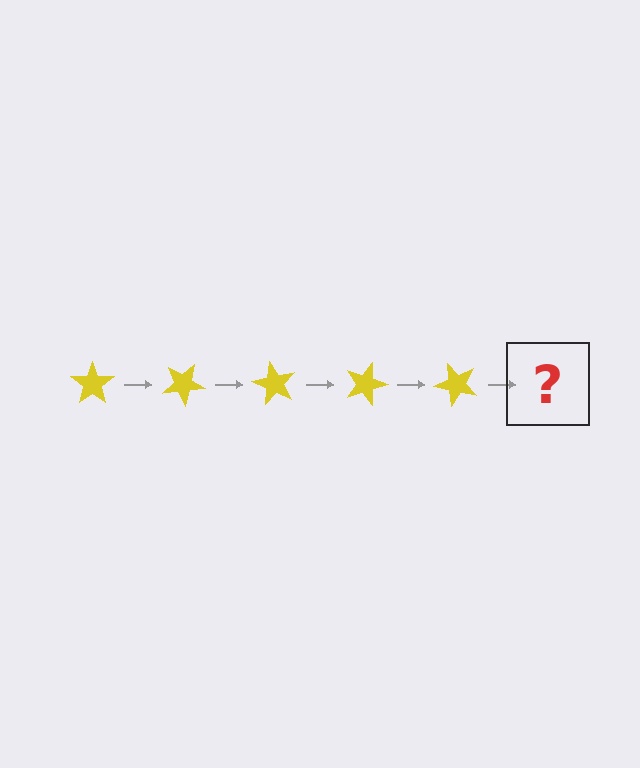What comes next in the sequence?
The next element should be a yellow star rotated 150 degrees.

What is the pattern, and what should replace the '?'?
The pattern is that the star rotates 30 degrees each step. The '?' should be a yellow star rotated 150 degrees.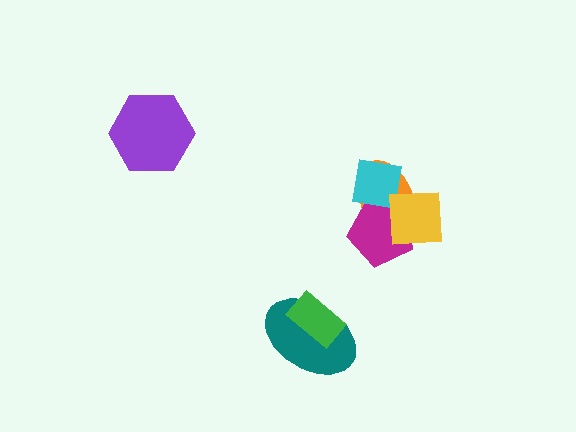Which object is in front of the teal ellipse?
The green rectangle is in front of the teal ellipse.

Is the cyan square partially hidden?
Yes, it is partially covered by another shape.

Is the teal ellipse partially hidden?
Yes, it is partially covered by another shape.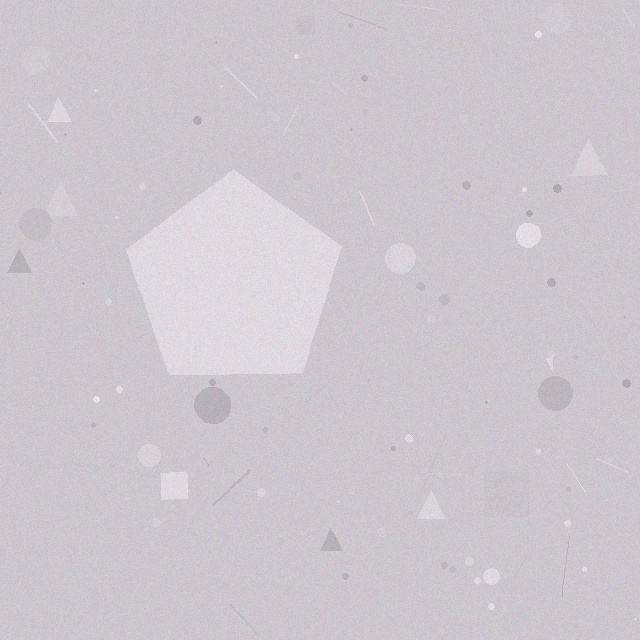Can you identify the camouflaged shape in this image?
The camouflaged shape is a pentagon.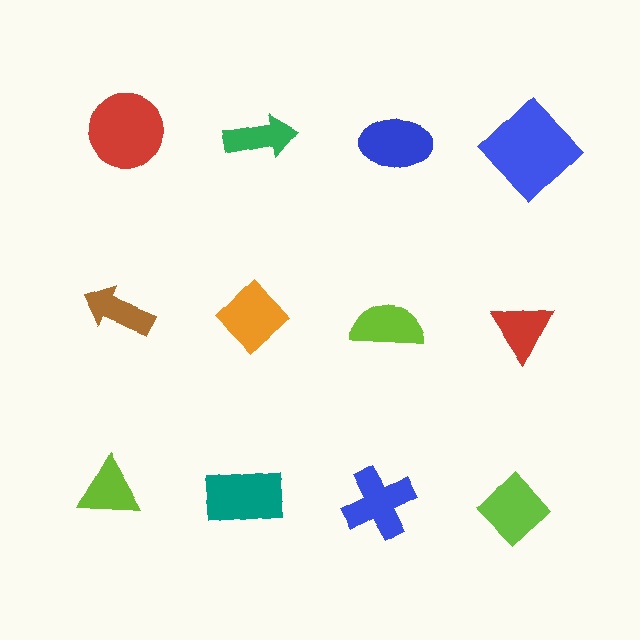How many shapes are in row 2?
4 shapes.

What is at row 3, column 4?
A lime diamond.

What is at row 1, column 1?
A red circle.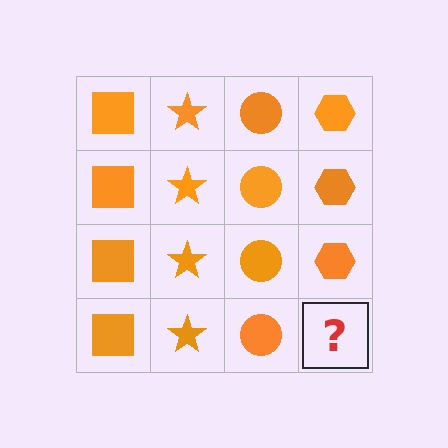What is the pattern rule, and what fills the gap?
The rule is that each column has a consistent shape. The gap should be filled with an orange hexagon.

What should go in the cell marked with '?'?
The missing cell should contain an orange hexagon.